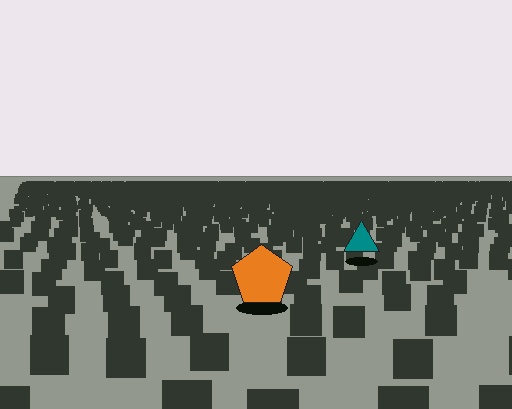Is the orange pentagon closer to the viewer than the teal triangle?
Yes. The orange pentagon is closer — you can tell from the texture gradient: the ground texture is coarser near it.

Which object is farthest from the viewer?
The teal triangle is farthest from the viewer. It appears smaller and the ground texture around it is denser.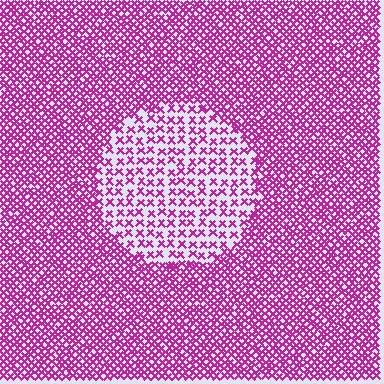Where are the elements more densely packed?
The elements are more densely packed outside the circle boundary.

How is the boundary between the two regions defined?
The boundary is defined by a change in element density (approximately 2.3x ratio). All elements are the same color, size, and shape.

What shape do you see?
I see a circle.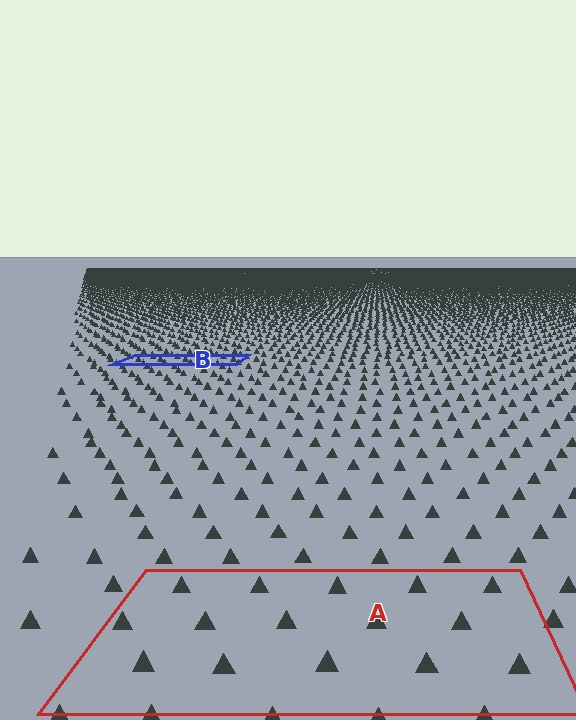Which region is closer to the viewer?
Region A is closer. The texture elements there are larger and more spread out.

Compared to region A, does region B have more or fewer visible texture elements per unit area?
Region B has more texture elements per unit area — they are packed more densely because it is farther away.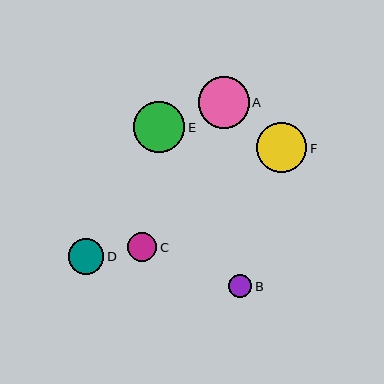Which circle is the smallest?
Circle B is the smallest with a size of approximately 23 pixels.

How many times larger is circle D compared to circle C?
Circle D is approximately 1.2 times the size of circle C.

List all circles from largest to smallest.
From largest to smallest: E, A, F, D, C, B.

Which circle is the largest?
Circle E is the largest with a size of approximately 51 pixels.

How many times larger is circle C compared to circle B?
Circle C is approximately 1.3 times the size of circle B.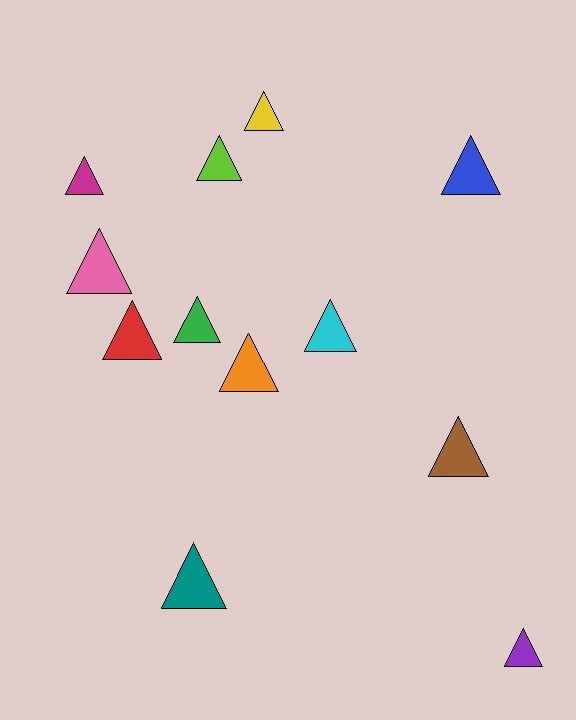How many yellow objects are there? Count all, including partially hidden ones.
There is 1 yellow object.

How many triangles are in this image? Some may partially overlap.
There are 12 triangles.